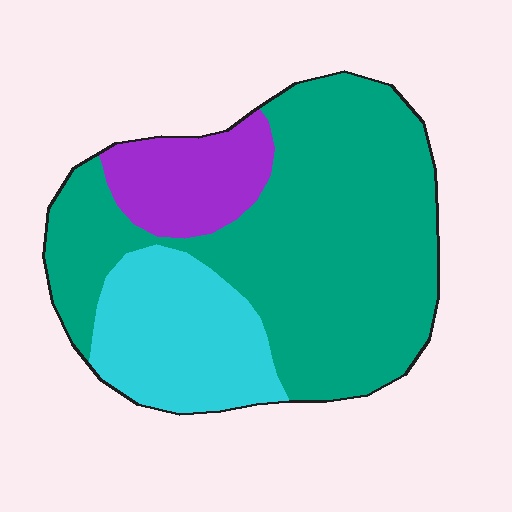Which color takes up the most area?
Teal, at roughly 65%.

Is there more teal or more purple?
Teal.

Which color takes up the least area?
Purple, at roughly 15%.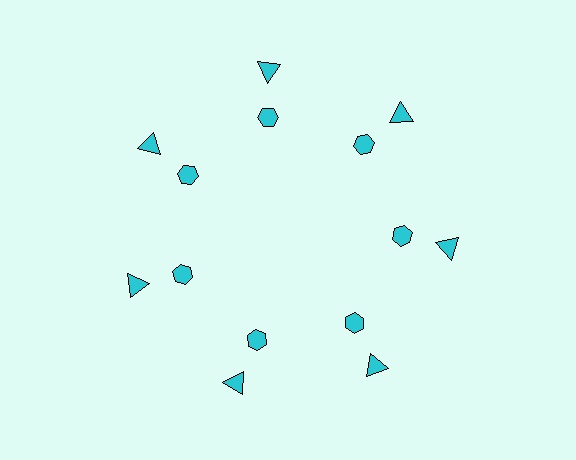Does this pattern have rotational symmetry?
Yes, this pattern has 7-fold rotational symmetry. It looks the same after rotating 51 degrees around the center.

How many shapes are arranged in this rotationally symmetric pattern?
There are 14 shapes, arranged in 7 groups of 2.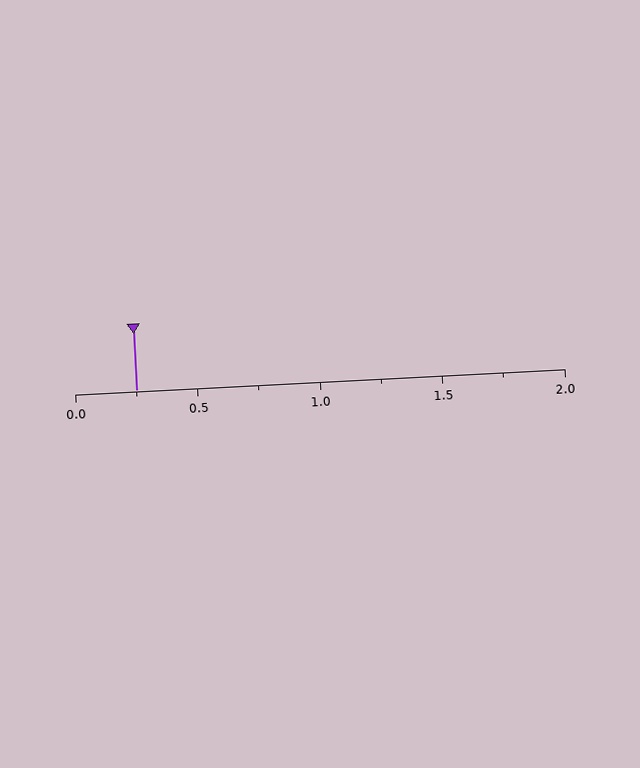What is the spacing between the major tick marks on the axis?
The major ticks are spaced 0.5 apart.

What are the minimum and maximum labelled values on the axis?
The axis runs from 0.0 to 2.0.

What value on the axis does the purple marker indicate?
The marker indicates approximately 0.25.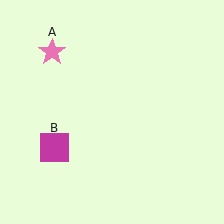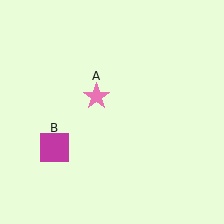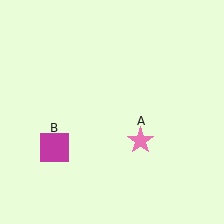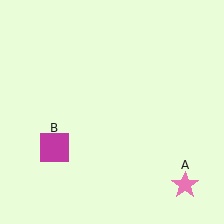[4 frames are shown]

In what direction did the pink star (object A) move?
The pink star (object A) moved down and to the right.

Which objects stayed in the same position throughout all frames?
Magenta square (object B) remained stationary.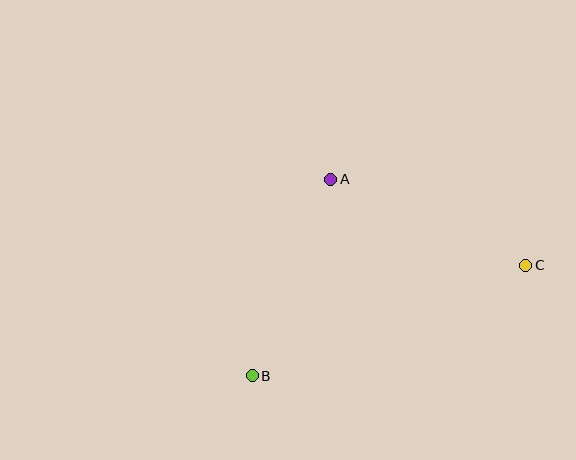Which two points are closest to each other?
Points A and B are closest to each other.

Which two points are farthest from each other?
Points B and C are farthest from each other.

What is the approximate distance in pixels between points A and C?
The distance between A and C is approximately 213 pixels.